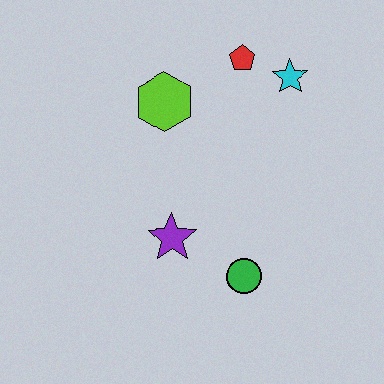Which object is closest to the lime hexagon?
The red pentagon is closest to the lime hexagon.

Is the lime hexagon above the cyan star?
No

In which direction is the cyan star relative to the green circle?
The cyan star is above the green circle.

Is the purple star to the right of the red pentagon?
No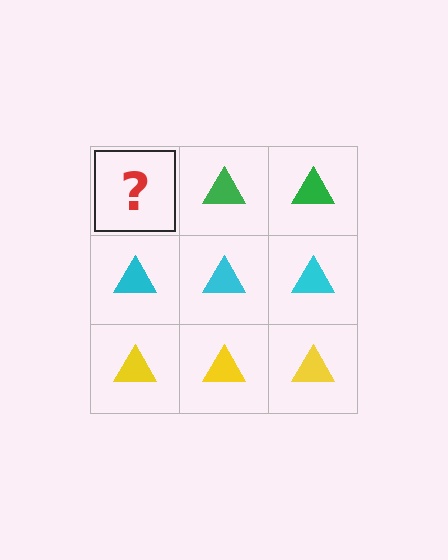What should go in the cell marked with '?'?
The missing cell should contain a green triangle.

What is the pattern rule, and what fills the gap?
The rule is that each row has a consistent color. The gap should be filled with a green triangle.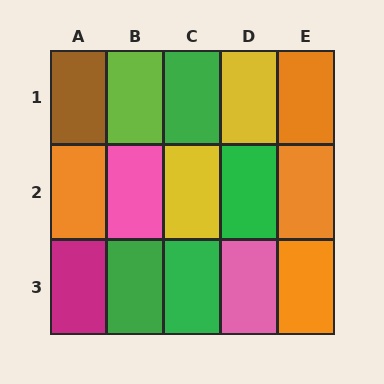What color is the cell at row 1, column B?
Lime.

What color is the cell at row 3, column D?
Pink.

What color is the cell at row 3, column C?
Green.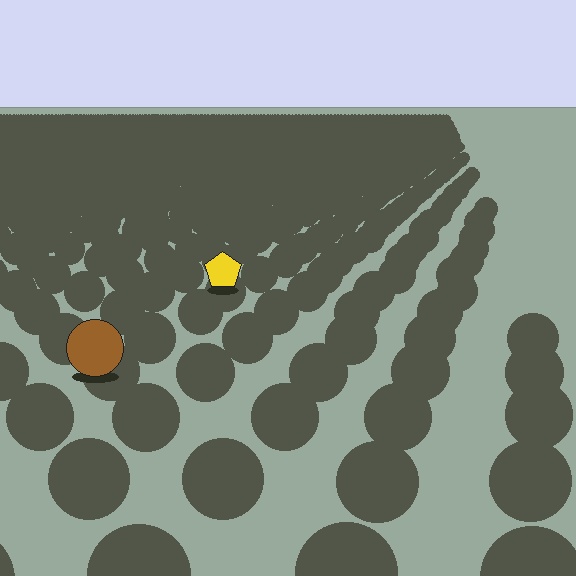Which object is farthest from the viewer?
The yellow pentagon is farthest from the viewer. It appears smaller and the ground texture around it is denser.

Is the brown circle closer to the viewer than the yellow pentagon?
Yes. The brown circle is closer — you can tell from the texture gradient: the ground texture is coarser near it.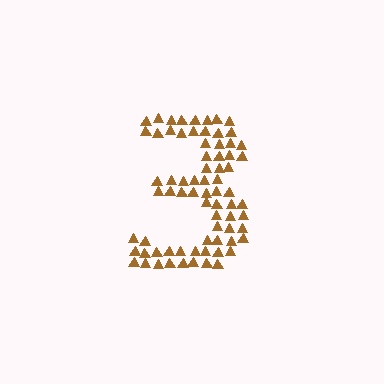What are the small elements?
The small elements are triangles.